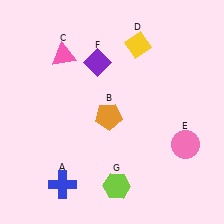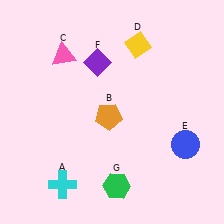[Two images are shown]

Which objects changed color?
A changed from blue to cyan. E changed from pink to blue. G changed from lime to green.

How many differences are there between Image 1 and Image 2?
There are 3 differences between the two images.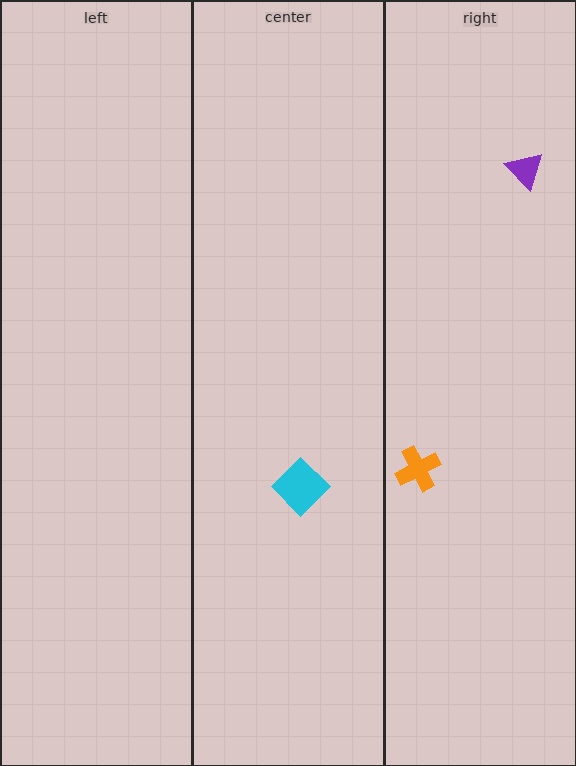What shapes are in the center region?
The cyan diamond.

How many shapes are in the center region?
1.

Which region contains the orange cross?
The right region.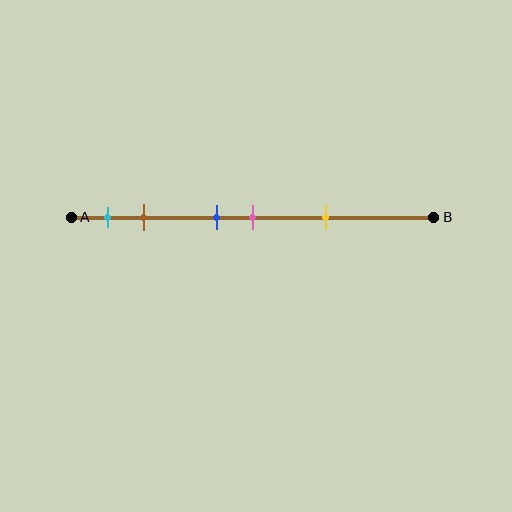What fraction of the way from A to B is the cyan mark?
The cyan mark is approximately 10% (0.1) of the way from A to B.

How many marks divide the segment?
There are 5 marks dividing the segment.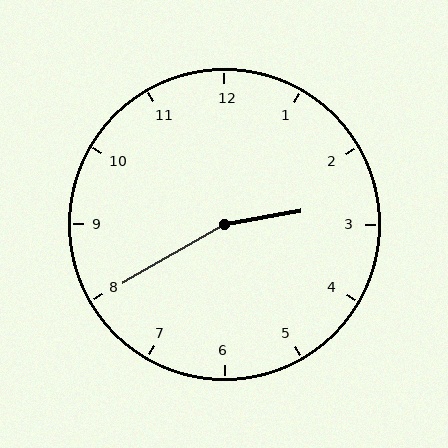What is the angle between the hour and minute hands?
Approximately 160 degrees.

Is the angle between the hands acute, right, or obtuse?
It is obtuse.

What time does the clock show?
2:40.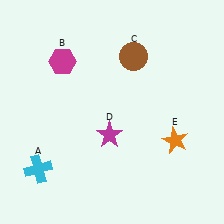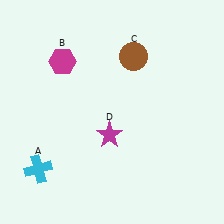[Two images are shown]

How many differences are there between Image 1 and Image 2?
There is 1 difference between the two images.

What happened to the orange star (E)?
The orange star (E) was removed in Image 2. It was in the bottom-right area of Image 1.